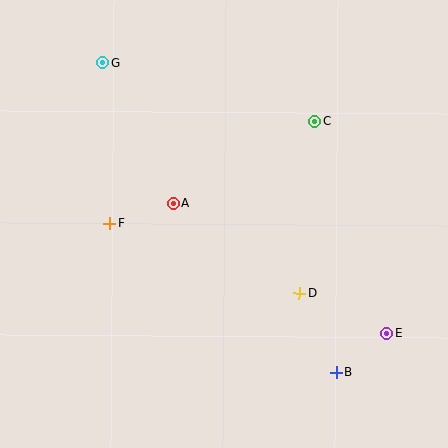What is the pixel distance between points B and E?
The distance between B and E is 64 pixels.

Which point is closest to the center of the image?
Point A at (173, 203) is closest to the center.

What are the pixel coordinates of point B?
Point B is at (336, 372).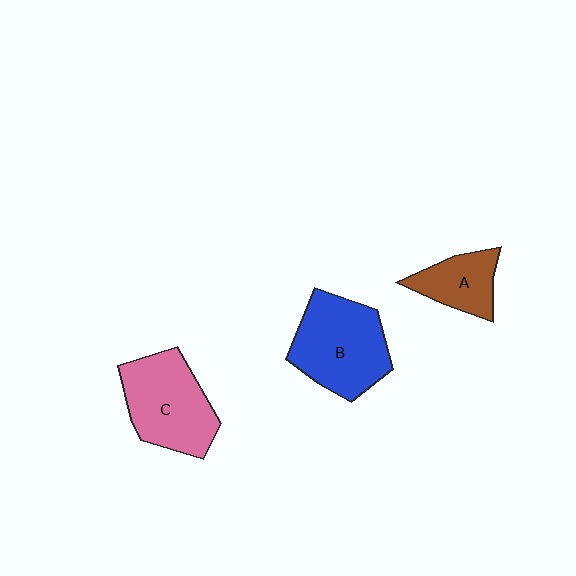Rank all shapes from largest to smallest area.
From largest to smallest: B (blue), C (pink), A (brown).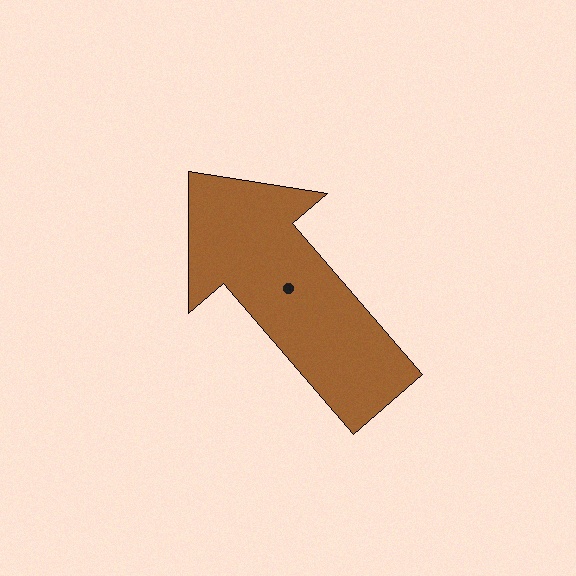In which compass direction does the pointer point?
Northwest.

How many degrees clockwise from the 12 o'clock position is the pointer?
Approximately 319 degrees.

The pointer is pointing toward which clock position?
Roughly 11 o'clock.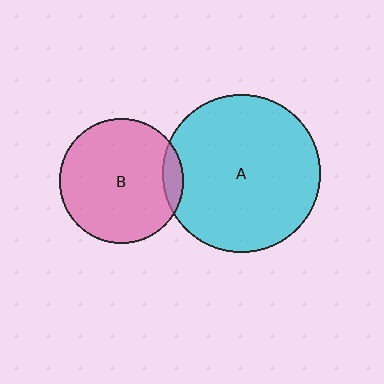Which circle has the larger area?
Circle A (cyan).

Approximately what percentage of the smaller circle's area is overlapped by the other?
Approximately 10%.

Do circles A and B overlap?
Yes.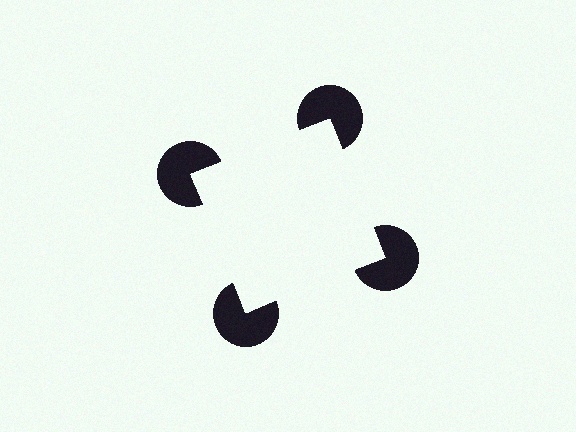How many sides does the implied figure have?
4 sides.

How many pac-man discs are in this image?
There are 4 — one at each vertex of the illusory square.